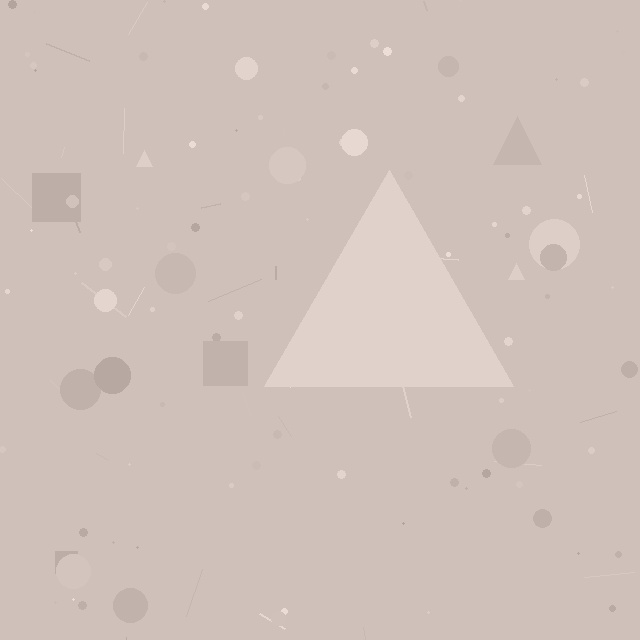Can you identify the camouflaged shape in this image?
The camouflaged shape is a triangle.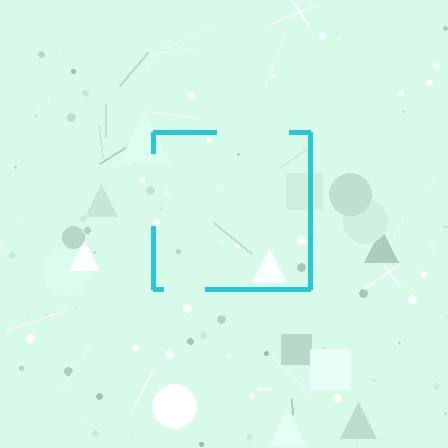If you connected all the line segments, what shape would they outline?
They would outline a square.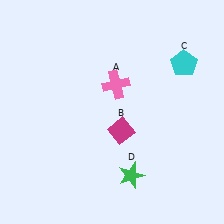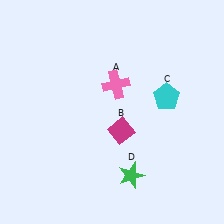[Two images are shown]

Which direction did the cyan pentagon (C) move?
The cyan pentagon (C) moved down.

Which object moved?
The cyan pentagon (C) moved down.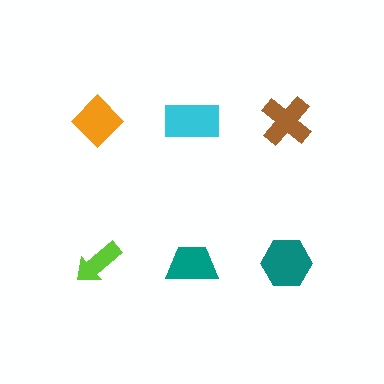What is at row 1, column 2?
A cyan rectangle.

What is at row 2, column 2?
A teal trapezoid.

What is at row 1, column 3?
A brown cross.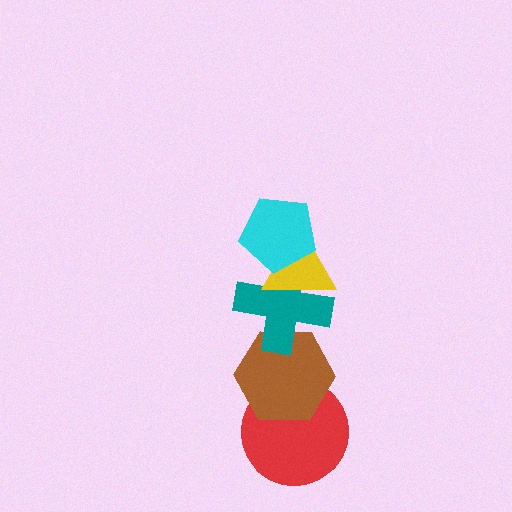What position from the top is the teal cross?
The teal cross is 3rd from the top.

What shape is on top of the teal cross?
The yellow triangle is on top of the teal cross.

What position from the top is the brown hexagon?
The brown hexagon is 4th from the top.